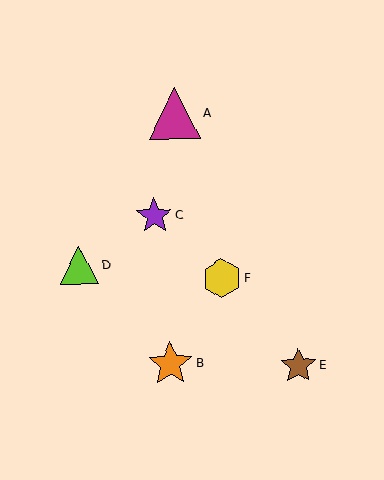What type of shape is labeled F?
Shape F is a yellow hexagon.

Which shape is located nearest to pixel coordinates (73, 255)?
The lime triangle (labeled D) at (79, 265) is nearest to that location.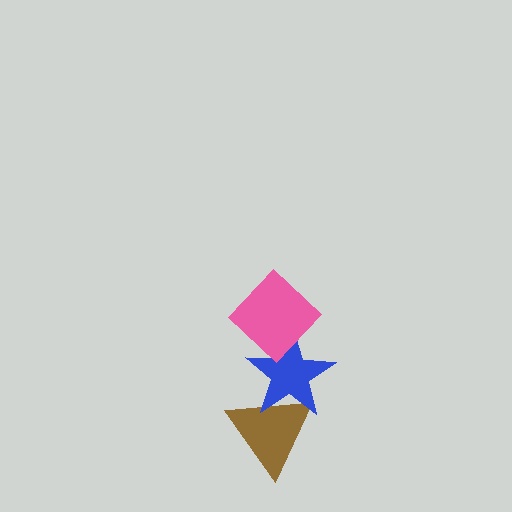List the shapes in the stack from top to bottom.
From top to bottom: the pink diamond, the blue star, the brown triangle.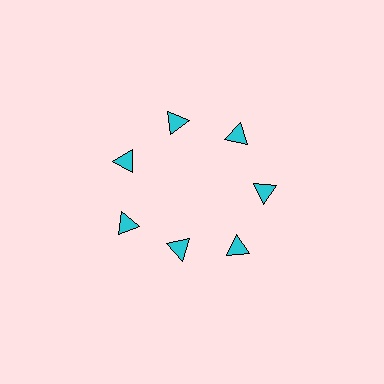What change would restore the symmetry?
The symmetry would be restored by moving it outward, back onto the ring so that all 7 triangles sit at equal angles and equal distance from the center.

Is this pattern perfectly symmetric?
No. The 7 cyan triangles are arranged in a ring, but one element near the 6 o'clock position is pulled inward toward the center, breaking the 7-fold rotational symmetry.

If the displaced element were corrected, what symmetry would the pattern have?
It would have 7-fold rotational symmetry — the pattern would map onto itself every 51 degrees.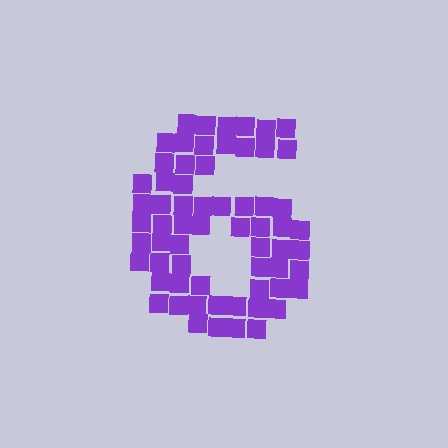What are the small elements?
The small elements are squares.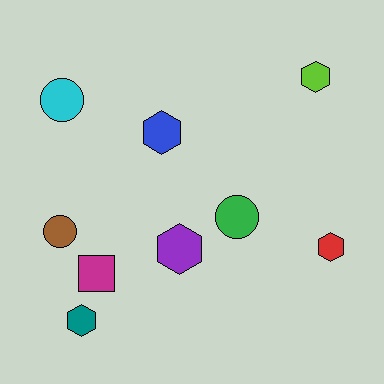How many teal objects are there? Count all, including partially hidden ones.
There is 1 teal object.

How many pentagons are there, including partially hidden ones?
There are no pentagons.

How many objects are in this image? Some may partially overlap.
There are 9 objects.